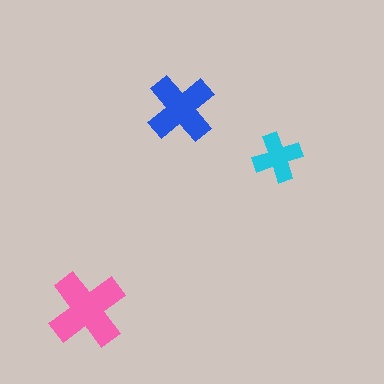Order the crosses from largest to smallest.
the pink one, the blue one, the cyan one.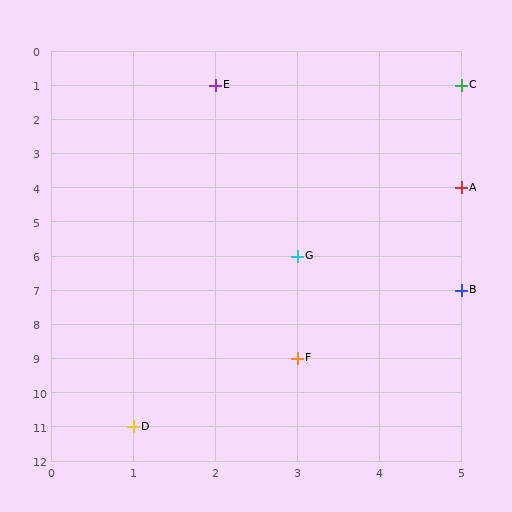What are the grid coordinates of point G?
Point G is at grid coordinates (3, 6).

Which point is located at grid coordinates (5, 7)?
Point B is at (5, 7).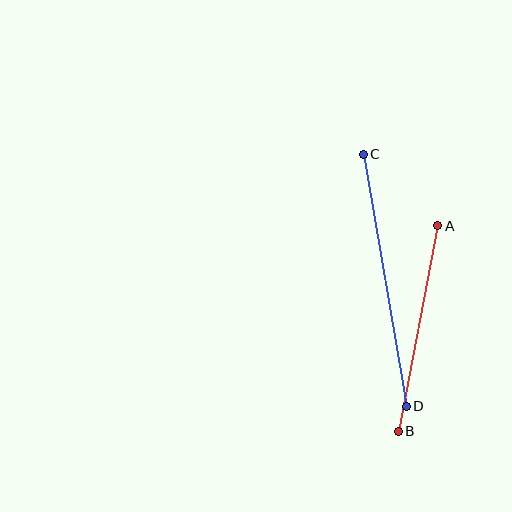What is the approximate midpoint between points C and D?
The midpoint is at approximately (385, 280) pixels.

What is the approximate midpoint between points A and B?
The midpoint is at approximately (418, 329) pixels.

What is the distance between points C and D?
The distance is approximately 255 pixels.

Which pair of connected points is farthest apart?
Points C and D are farthest apart.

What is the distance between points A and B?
The distance is approximately 209 pixels.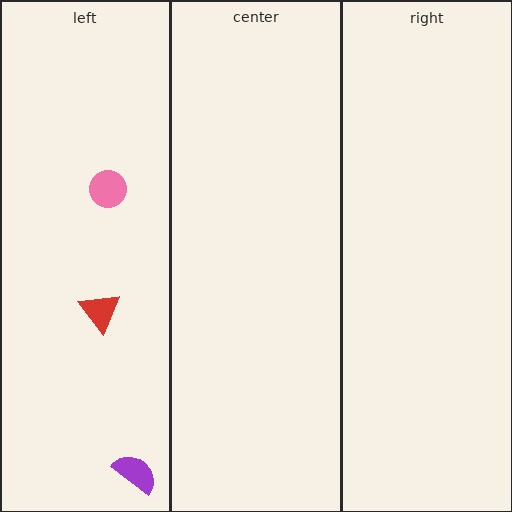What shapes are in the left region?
The purple semicircle, the red triangle, the pink circle.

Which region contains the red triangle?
The left region.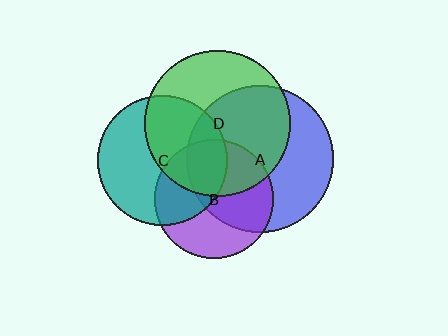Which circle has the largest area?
Circle A (blue).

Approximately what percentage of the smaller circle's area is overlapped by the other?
Approximately 40%.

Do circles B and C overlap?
Yes.